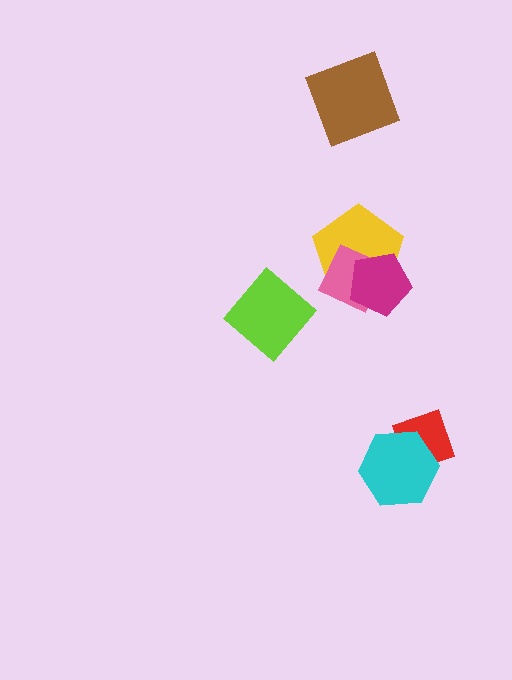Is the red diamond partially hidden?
Yes, it is partially covered by another shape.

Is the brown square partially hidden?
No, no other shape covers it.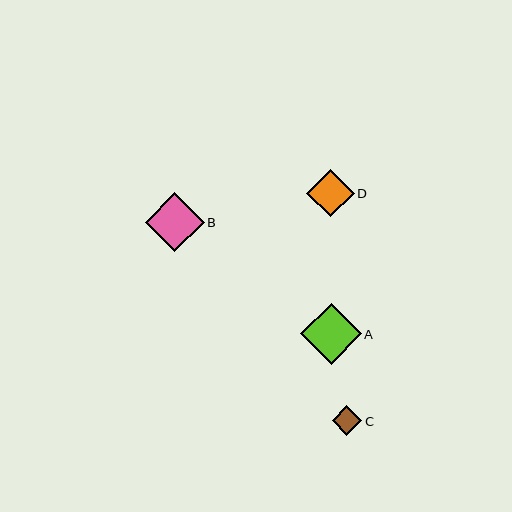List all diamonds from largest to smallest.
From largest to smallest: A, B, D, C.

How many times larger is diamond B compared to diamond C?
Diamond B is approximately 2.0 times the size of diamond C.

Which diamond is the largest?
Diamond A is the largest with a size of approximately 60 pixels.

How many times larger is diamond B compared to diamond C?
Diamond B is approximately 2.0 times the size of diamond C.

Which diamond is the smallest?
Diamond C is the smallest with a size of approximately 29 pixels.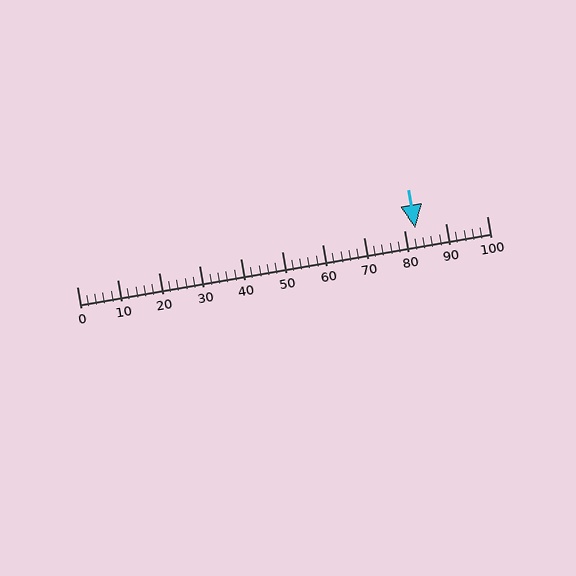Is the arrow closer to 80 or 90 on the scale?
The arrow is closer to 80.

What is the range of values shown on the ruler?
The ruler shows values from 0 to 100.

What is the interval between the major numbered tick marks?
The major tick marks are spaced 10 units apart.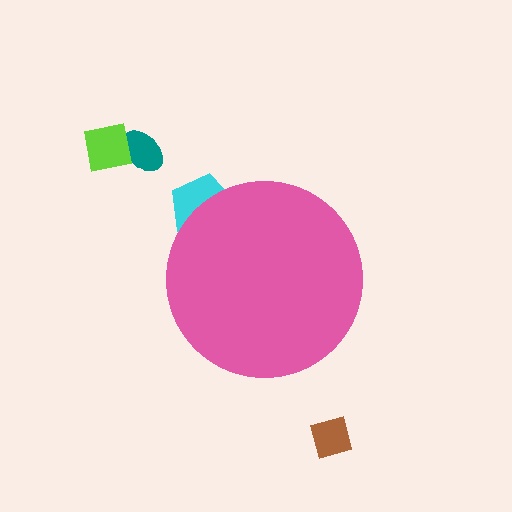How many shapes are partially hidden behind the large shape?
1 shape is partially hidden.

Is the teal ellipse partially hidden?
No, the teal ellipse is fully visible.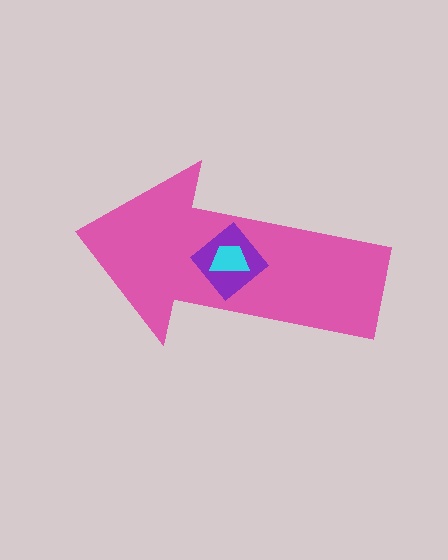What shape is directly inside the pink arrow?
The purple diamond.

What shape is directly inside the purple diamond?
The cyan trapezoid.